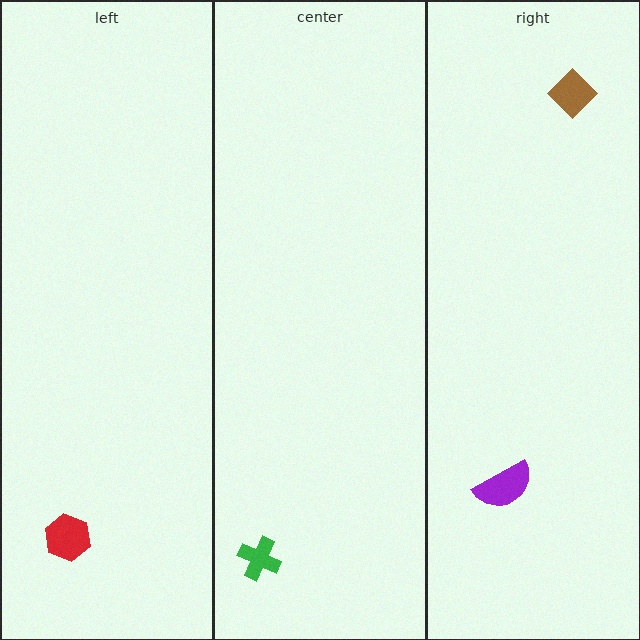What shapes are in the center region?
The green cross.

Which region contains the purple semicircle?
The right region.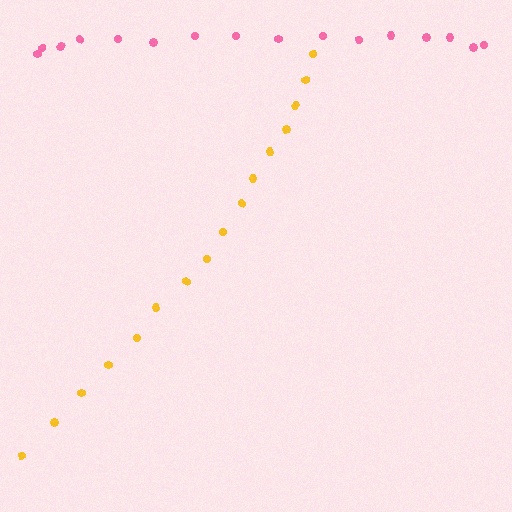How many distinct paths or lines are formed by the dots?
There are 2 distinct paths.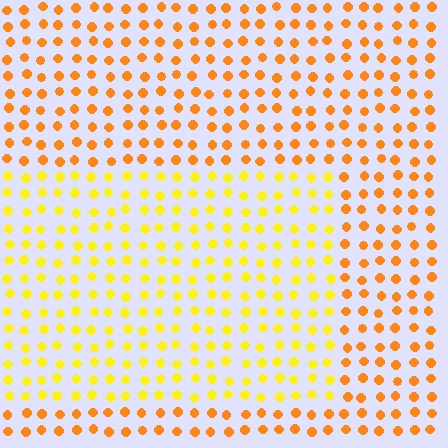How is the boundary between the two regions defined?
The boundary is defined purely by a slight shift in hue (about 28 degrees). Spacing, size, and orientation are identical on both sides.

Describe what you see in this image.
The image is filled with small orange elements in a uniform arrangement. A rectangle-shaped region is visible where the elements are tinted to a slightly different hue, forming a subtle color boundary.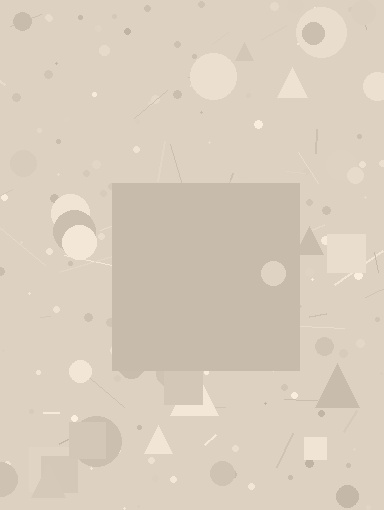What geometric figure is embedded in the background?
A square is embedded in the background.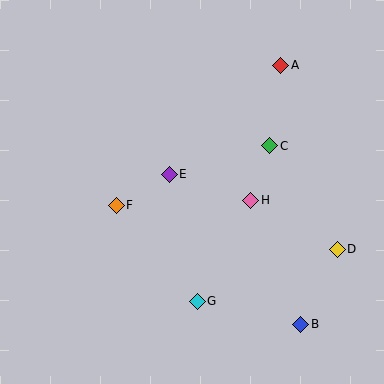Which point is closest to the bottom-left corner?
Point F is closest to the bottom-left corner.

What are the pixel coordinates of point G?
Point G is at (197, 301).